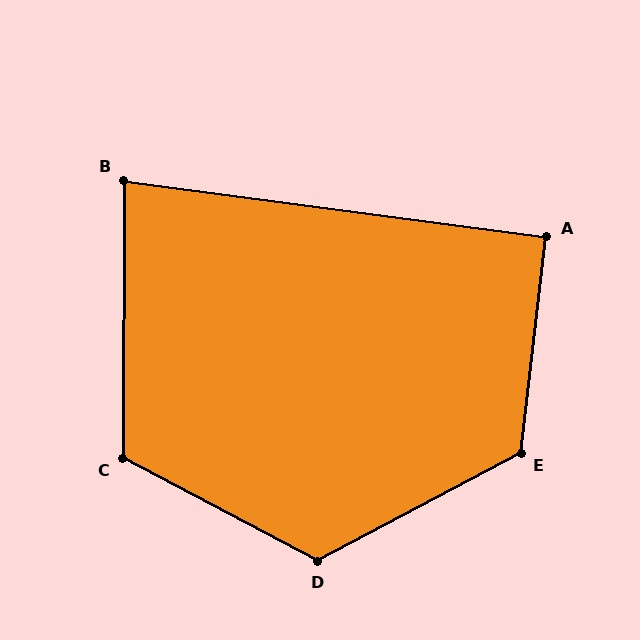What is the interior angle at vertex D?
Approximately 124 degrees (obtuse).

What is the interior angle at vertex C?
Approximately 118 degrees (obtuse).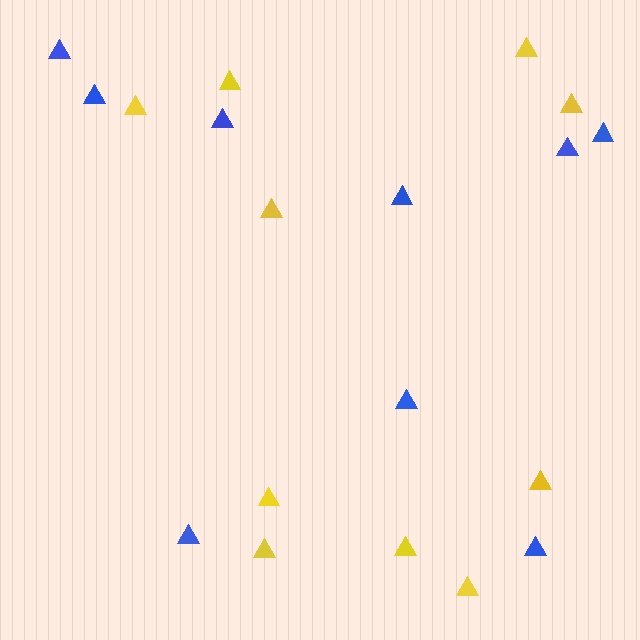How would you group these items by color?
There are 2 groups: one group of yellow triangles (10) and one group of blue triangles (9).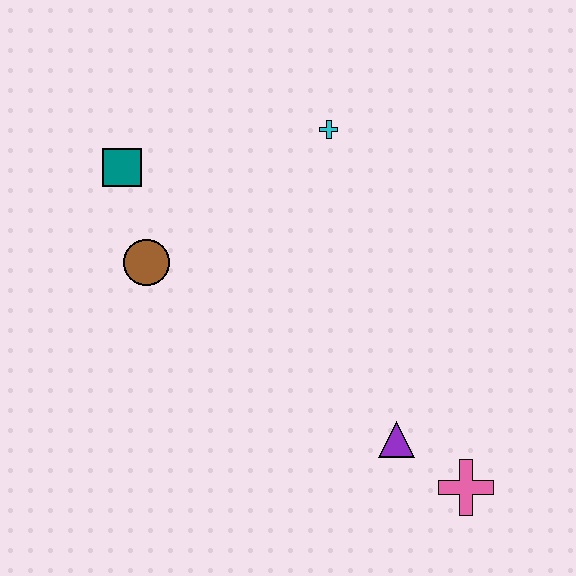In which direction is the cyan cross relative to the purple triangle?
The cyan cross is above the purple triangle.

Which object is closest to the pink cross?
The purple triangle is closest to the pink cross.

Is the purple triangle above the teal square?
No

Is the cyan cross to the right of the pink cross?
No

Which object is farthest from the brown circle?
The pink cross is farthest from the brown circle.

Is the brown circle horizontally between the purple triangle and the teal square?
Yes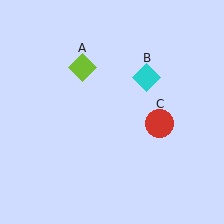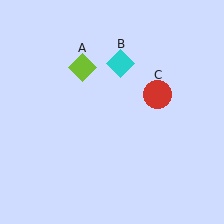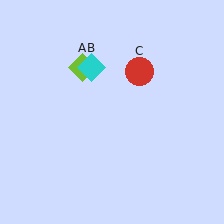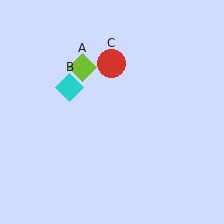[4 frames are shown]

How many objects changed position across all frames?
2 objects changed position: cyan diamond (object B), red circle (object C).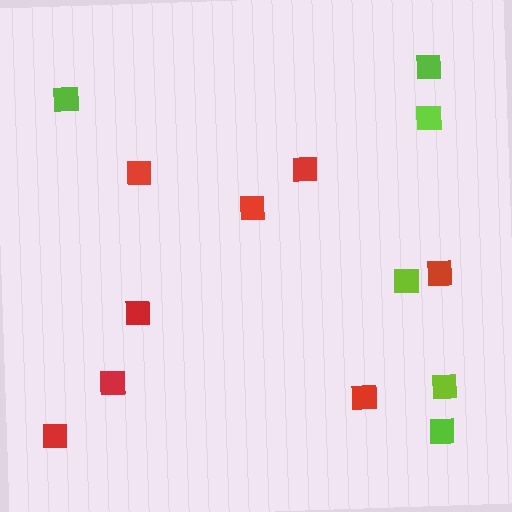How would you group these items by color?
There are 2 groups: one group of red squares (8) and one group of lime squares (6).